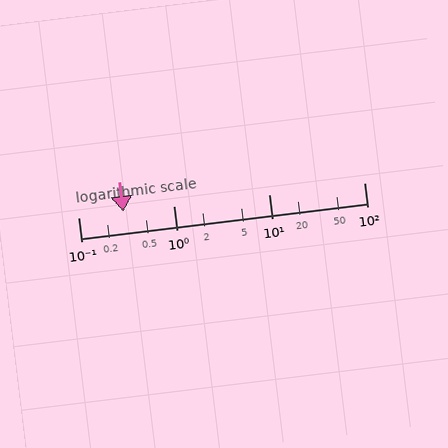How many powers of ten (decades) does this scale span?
The scale spans 3 decades, from 0.1 to 100.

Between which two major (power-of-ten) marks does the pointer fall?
The pointer is between 0.1 and 1.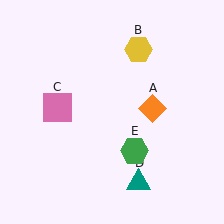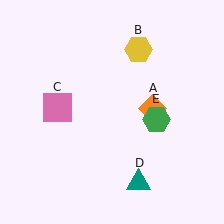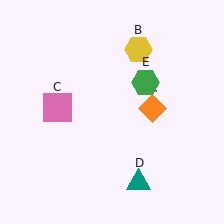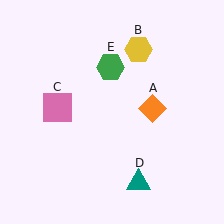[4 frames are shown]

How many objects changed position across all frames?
1 object changed position: green hexagon (object E).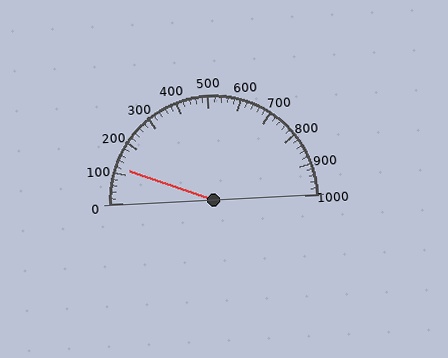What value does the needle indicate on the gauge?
The needle indicates approximately 120.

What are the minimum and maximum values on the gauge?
The gauge ranges from 0 to 1000.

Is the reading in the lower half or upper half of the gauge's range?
The reading is in the lower half of the range (0 to 1000).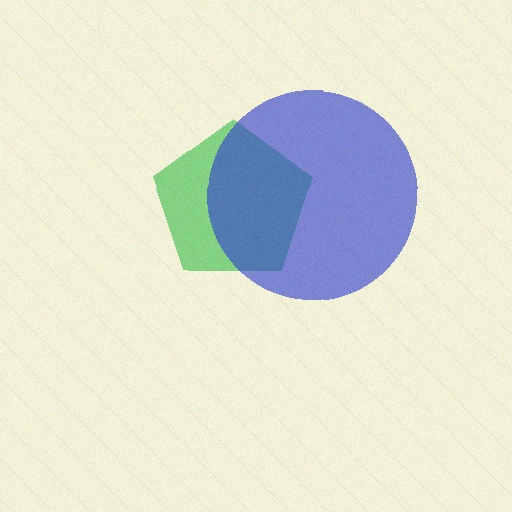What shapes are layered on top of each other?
The layered shapes are: a green pentagon, a blue circle.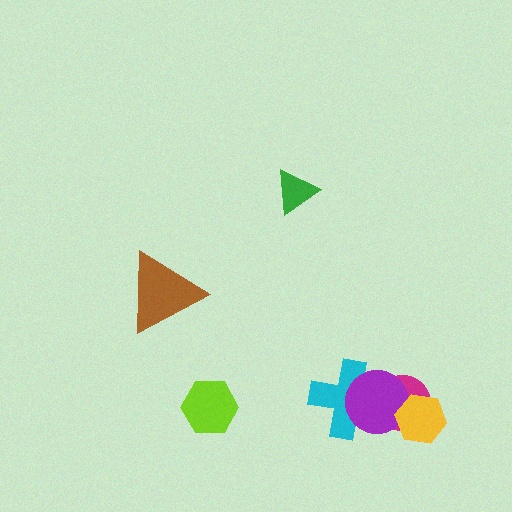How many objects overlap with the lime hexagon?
0 objects overlap with the lime hexagon.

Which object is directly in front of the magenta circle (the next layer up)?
The cyan cross is directly in front of the magenta circle.